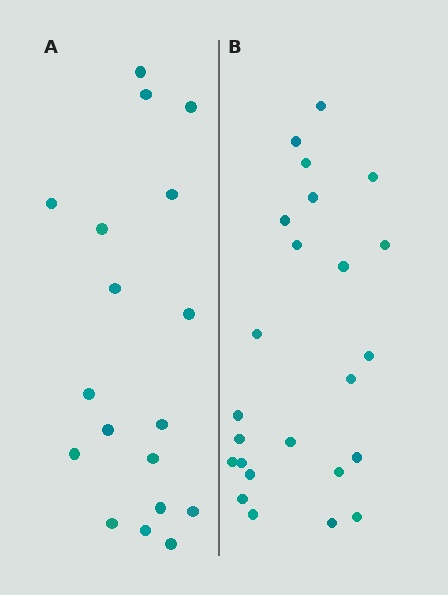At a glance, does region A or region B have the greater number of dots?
Region B (the right region) has more dots.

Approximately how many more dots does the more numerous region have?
Region B has about 6 more dots than region A.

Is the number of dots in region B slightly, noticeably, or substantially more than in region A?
Region B has noticeably more, but not dramatically so. The ratio is roughly 1.3 to 1.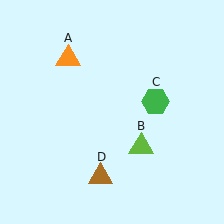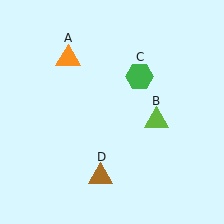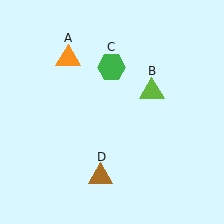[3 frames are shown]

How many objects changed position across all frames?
2 objects changed position: lime triangle (object B), green hexagon (object C).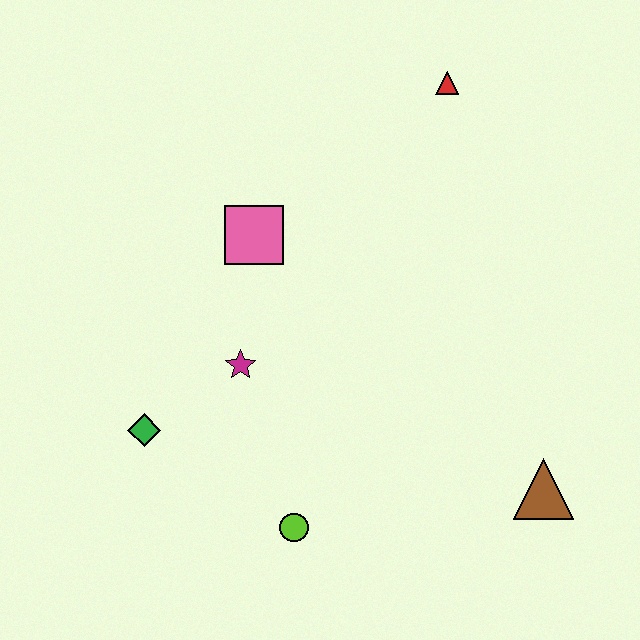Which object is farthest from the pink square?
The brown triangle is farthest from the pink square.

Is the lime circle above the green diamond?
No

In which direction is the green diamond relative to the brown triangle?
The green diamond is to the left of the brown triangle.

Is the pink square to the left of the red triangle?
Yes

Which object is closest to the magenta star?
The green diamond is closest to the magenta star.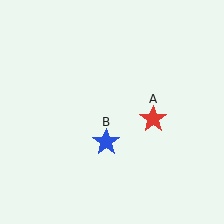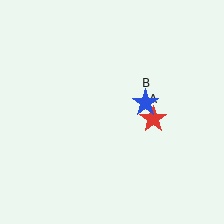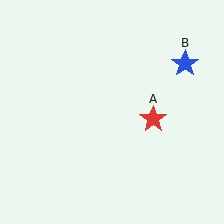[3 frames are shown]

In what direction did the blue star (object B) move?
The blue star (object B) moved up and to the right.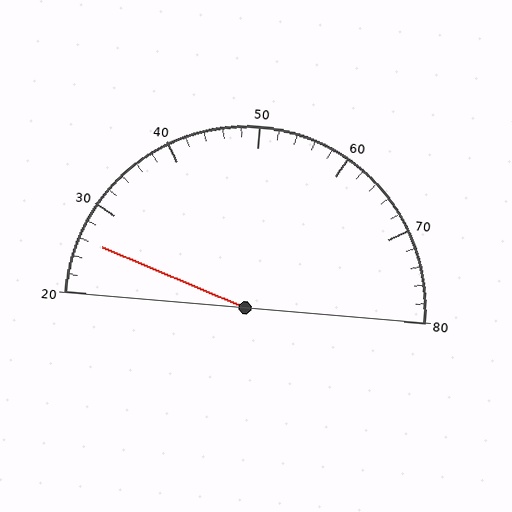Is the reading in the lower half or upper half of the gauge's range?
The reading is in the lower half of the range (20 to 80).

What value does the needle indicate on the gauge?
The needle indicates approximately 26.